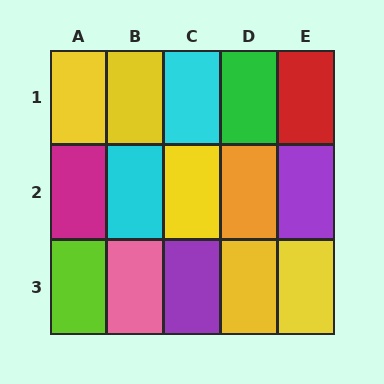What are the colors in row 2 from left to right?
Magenta, cyan, yellow, orange, purple.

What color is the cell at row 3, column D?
Yellow.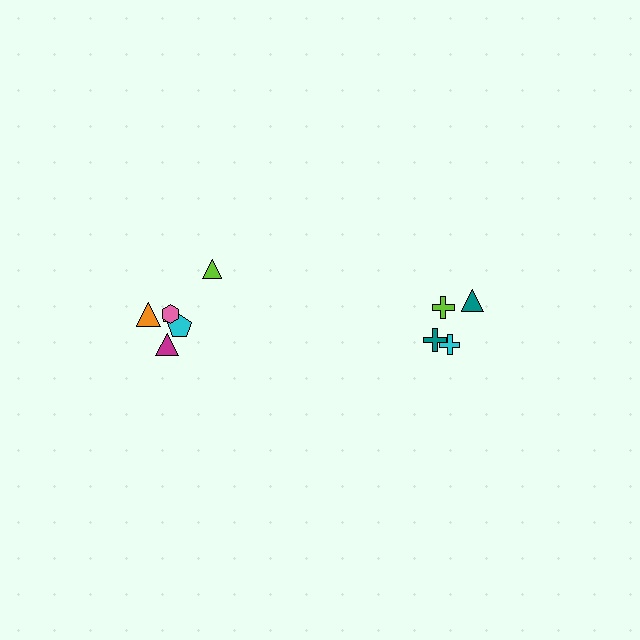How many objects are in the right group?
There are 4 objects.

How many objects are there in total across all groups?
There are 10 objects.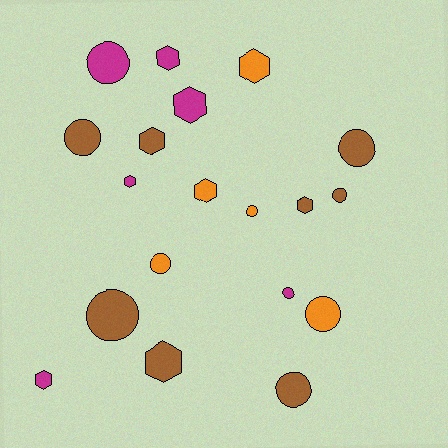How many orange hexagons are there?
There are 2 orange hexagons.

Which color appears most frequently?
Brown, with 8 objects.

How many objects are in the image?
There are 19 objects.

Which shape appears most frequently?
Circle, with 10 objects.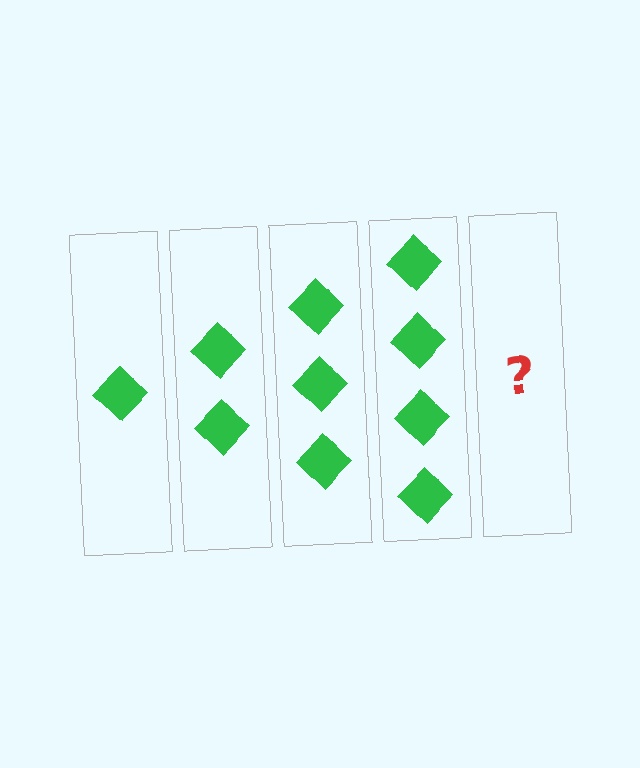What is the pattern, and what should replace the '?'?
The pattern is that each step adds one more diamond. The '?' should be 5 diamonds.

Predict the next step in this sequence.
The next step is 5 diamonds.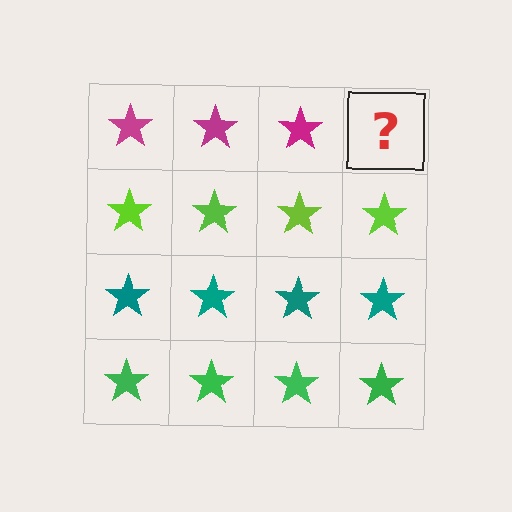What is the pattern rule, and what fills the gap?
The rule is that each row has a consistent color. The gap should be filled with a magenta star.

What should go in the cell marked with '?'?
The missing cell should contain a magenta star.